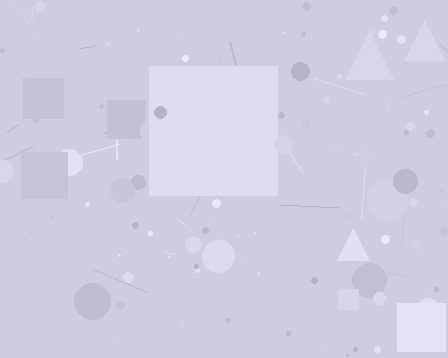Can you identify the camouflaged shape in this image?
The camouflaged shape is a square.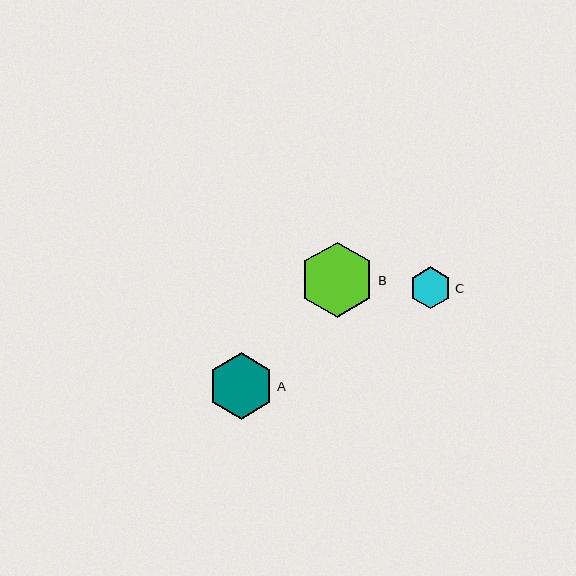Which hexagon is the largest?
Hexagon B is the largest with a size of approximately 75 pixels.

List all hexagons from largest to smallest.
From largest to smallest: B, A, C.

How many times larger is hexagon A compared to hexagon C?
Hexagon A is approximately 1.6 times the size of hexagon C.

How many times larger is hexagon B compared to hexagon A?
Hexagon B is approximately 1.1 times the size of hexagon A.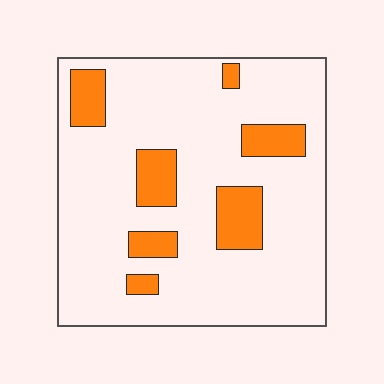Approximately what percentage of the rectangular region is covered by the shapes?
Approximately 15%.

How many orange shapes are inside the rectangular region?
7.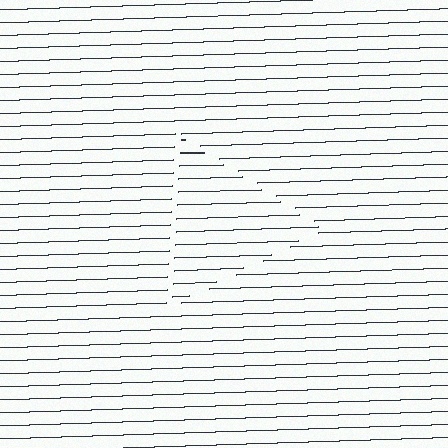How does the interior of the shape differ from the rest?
The interior of the shape contains the same grating, shifted by half a period — the contour is defined by the phase discontinuity where line-ends from the inner and outer gratings abut.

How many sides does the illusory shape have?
3 sides — the line-ends trace a triangle.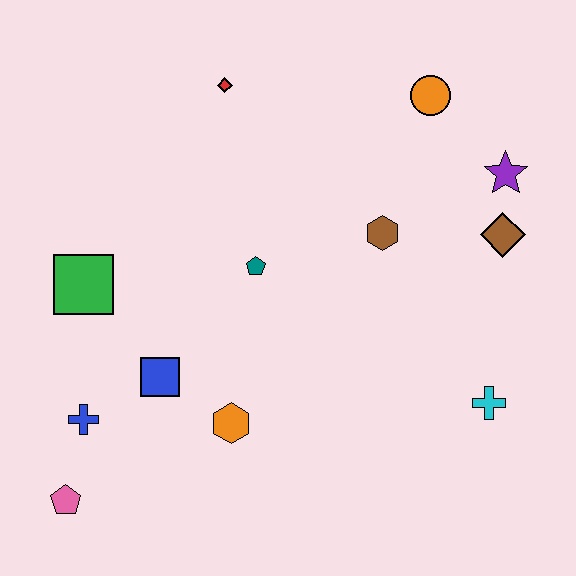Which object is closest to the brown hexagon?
The brown diamond is closest to the brown hexagon.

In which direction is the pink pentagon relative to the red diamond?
The pink pentagon is below the red diamond.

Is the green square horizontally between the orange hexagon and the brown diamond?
No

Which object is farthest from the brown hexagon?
The pink pentagon is farthest from the brown hexagon.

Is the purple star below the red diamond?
Yes